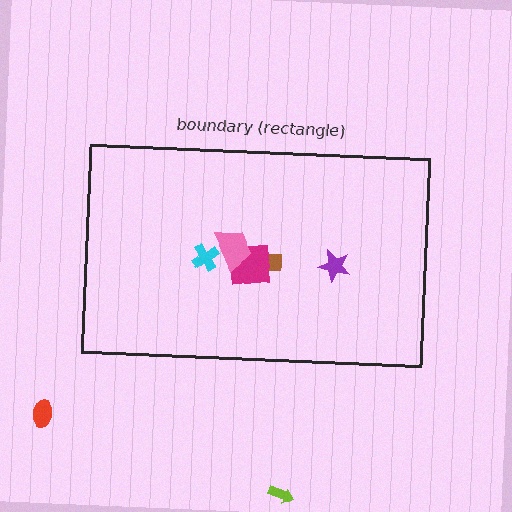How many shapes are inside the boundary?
5 inside, 2 outside.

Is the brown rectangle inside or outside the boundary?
Inside.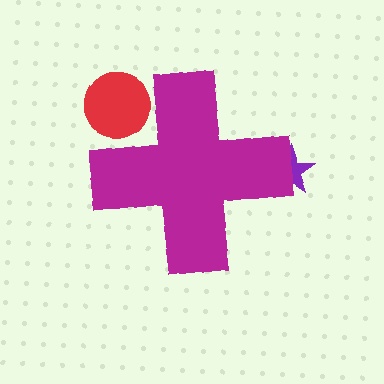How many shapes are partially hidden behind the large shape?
3 shapes are partially hidden.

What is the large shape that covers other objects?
A magenta cross.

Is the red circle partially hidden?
Yes, the red circle is partially hidden behind the magenta cross.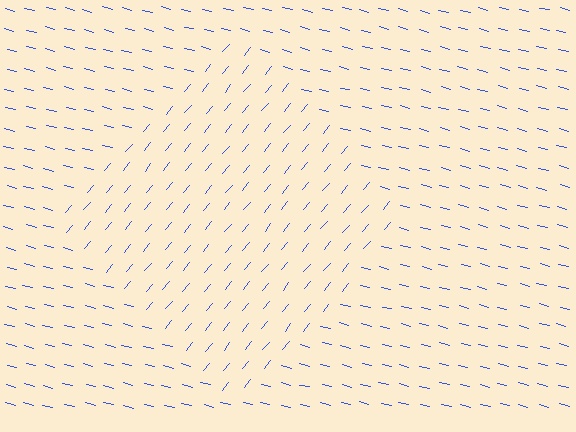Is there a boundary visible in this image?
Yes, there is a texture boundary formed by a change in line orientation.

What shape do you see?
I see a diamond.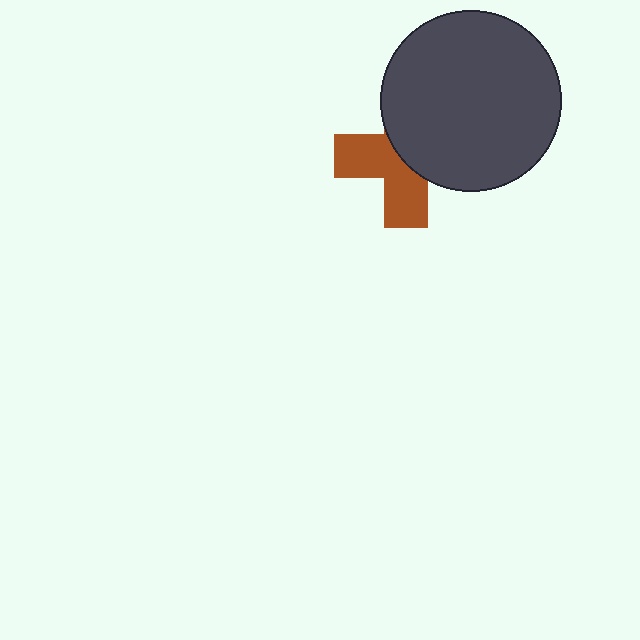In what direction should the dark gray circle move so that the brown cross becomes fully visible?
The dark gray circle should move toward the upper-right. That is the shortest direction to clear the overlap and leave the brown cross fully visible.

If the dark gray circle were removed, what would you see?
You would see the complete brown cross.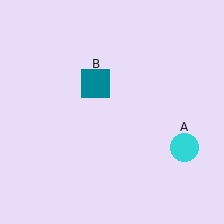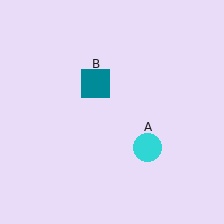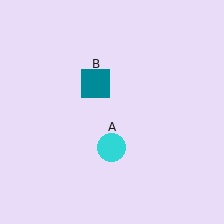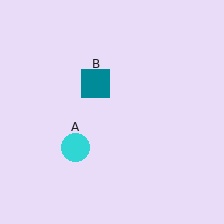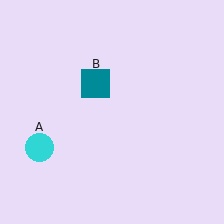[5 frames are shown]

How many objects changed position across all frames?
1 object changed position: cyan circle (object A).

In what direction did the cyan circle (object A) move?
The cyan circle (object A) moved left.